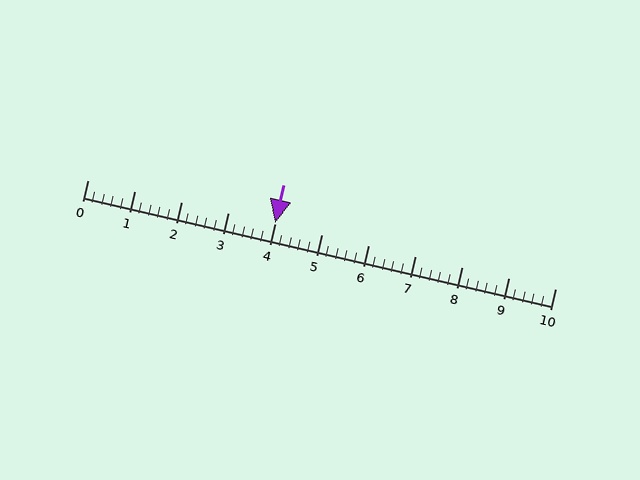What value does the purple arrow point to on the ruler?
The purple arrow points to approximately 4.0.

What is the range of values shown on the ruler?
The ruler shows values from 0 to 10.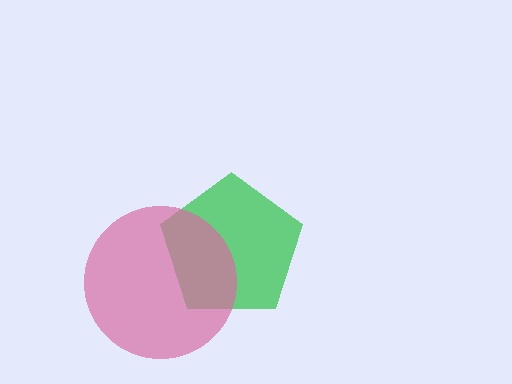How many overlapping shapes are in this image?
There are 2 overlapping shapes in the image.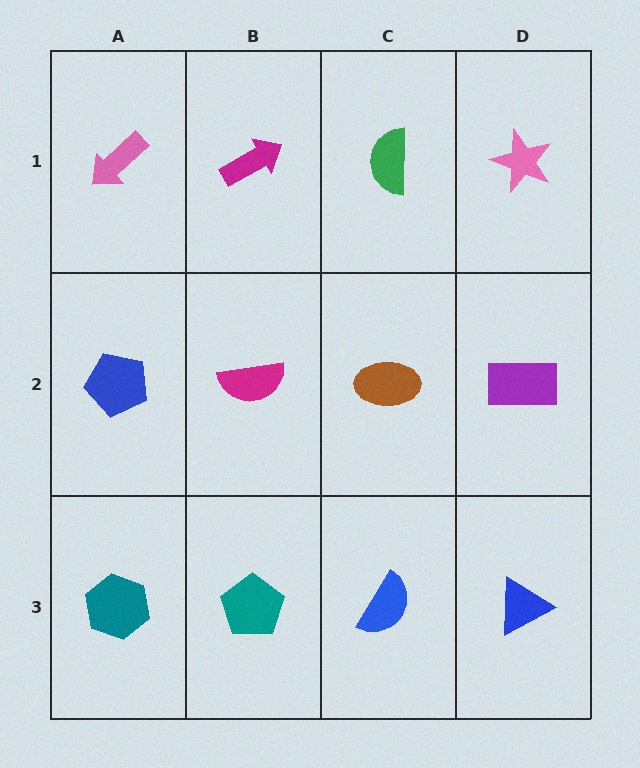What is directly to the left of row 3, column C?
A teal pentagon.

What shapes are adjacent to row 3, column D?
A purple rectangle (row 2, column D), a blue semicircle (row 3, column C).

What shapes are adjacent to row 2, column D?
A pink star (row 1, column D), a blue triangle (row 3, column D), a brown ellipse (row 2, column C).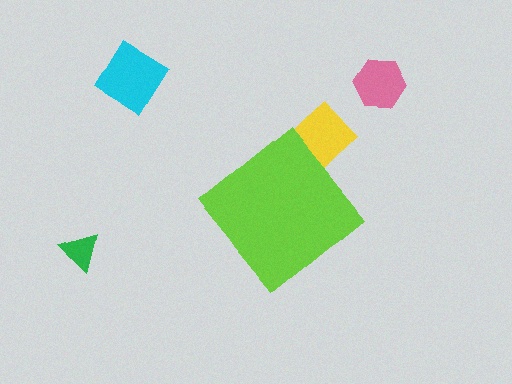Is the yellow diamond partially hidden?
Yes, the yellow diamond is partially hidden behind the lime diamond.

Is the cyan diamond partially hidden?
No, the cyan diamond is fully visible.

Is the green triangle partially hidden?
No, the green triangle is fully visible.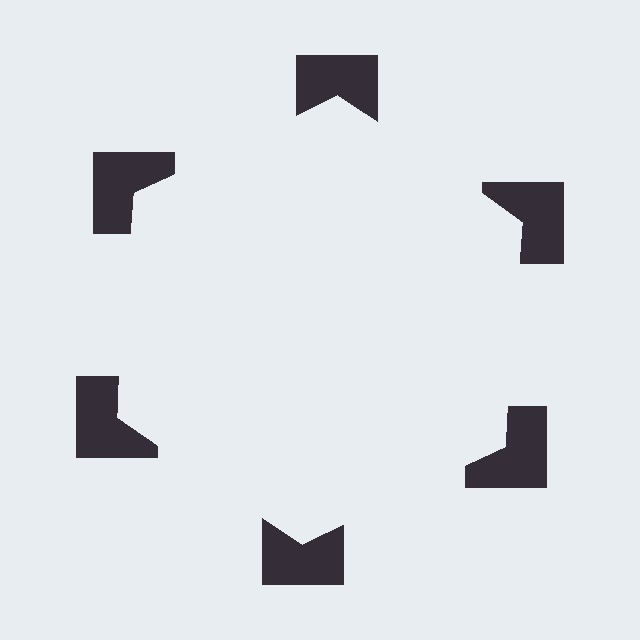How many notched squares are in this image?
There are 6 — one at each vertex of the illusory hexagon.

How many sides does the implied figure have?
6 sides.